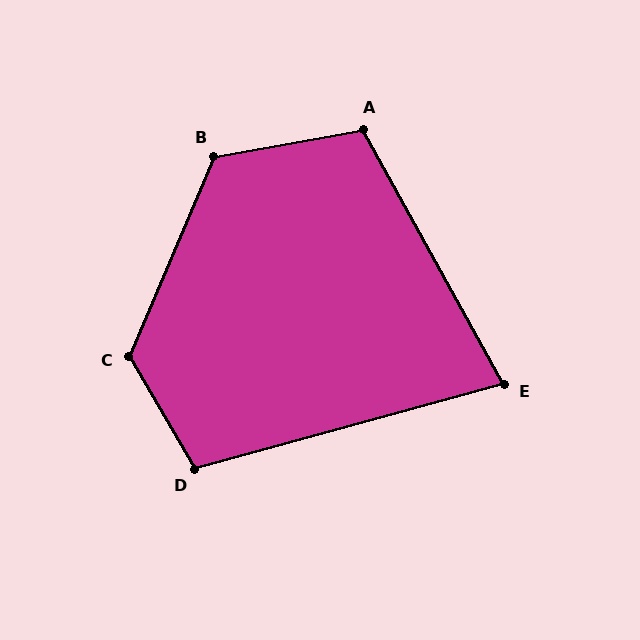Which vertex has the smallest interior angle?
E, at approximately 76 degrees.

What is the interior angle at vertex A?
Approximately 109 degrees (obtuse).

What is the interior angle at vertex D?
Approximately 105 degrees (obtuse).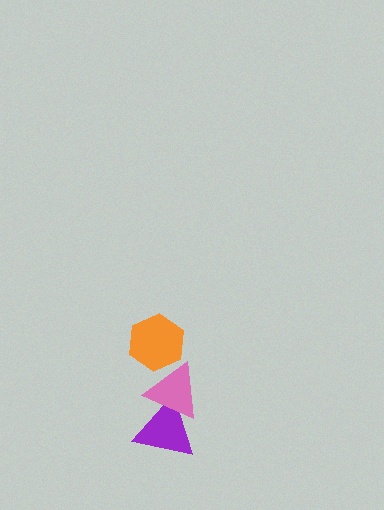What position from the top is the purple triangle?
The purple triangle is 3rd from the top.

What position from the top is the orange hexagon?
The orange hexagon is 1st from the top.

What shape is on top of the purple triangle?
The pink triangle is on top of the purple triangle.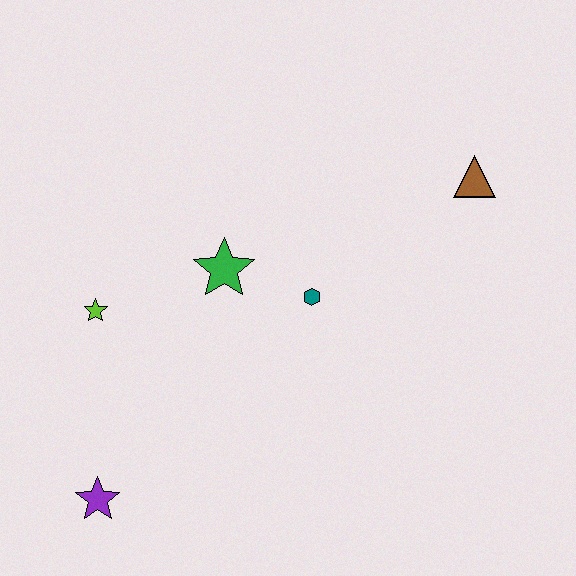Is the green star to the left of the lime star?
No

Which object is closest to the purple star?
The lime star is closest to the purple star.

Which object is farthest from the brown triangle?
The purple star is farthest from the brown triangle.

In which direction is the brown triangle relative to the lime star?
The brown triangle is to the right of the lime star.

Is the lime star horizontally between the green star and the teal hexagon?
No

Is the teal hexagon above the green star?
No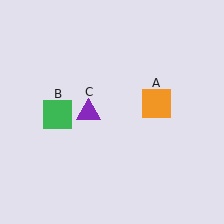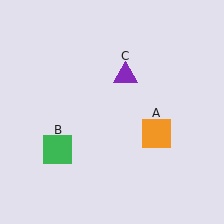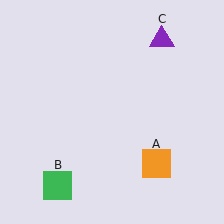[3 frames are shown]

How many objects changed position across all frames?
3 objects changed position: orange square (object A), green square (object B), purple triangle (object C).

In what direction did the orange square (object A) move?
The orange square (object A) moved down.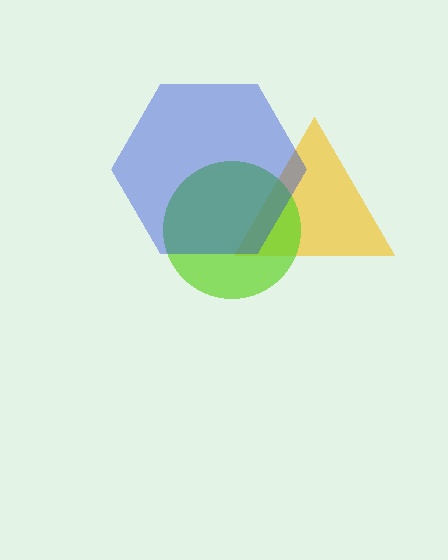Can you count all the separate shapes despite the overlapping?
Yes, there are 3 separate shapes.